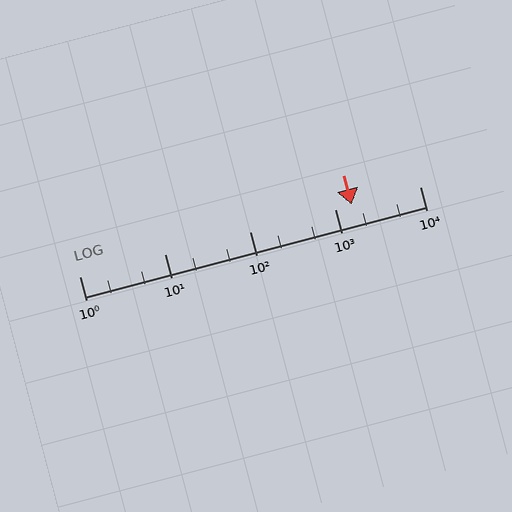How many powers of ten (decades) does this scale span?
The scale spans 4 decades, from 1 to 10000.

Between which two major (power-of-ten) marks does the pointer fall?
The pointer is between 1000 and 10000.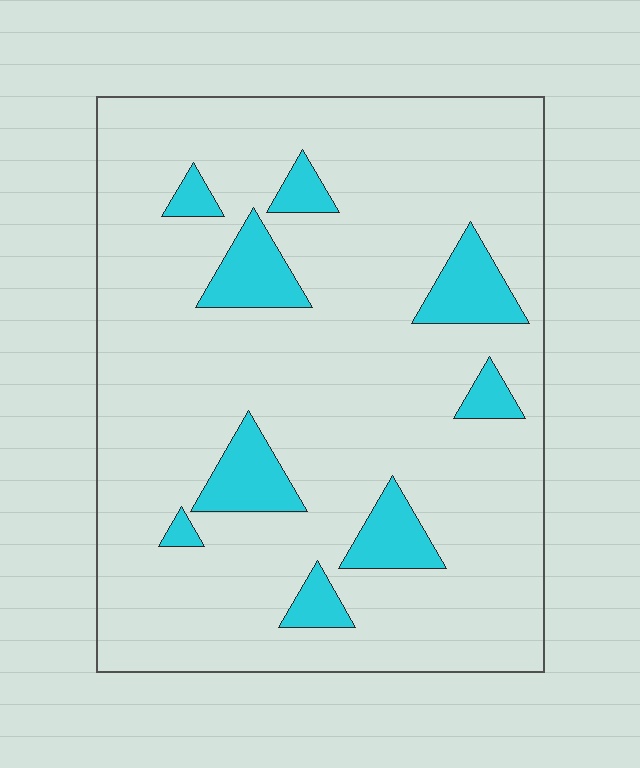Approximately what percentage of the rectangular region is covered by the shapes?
Approximately 15%.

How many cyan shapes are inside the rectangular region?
9.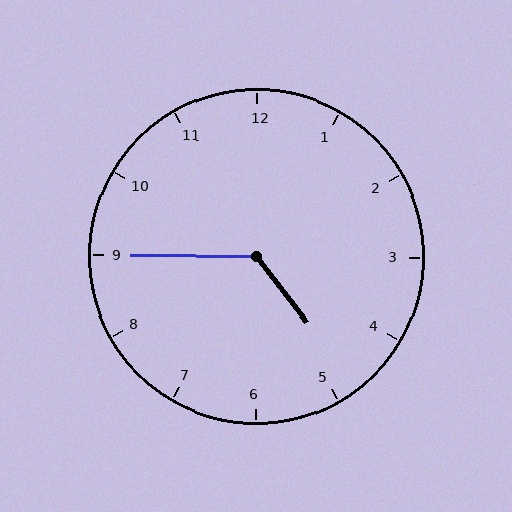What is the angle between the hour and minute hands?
Approximately 128 degrees.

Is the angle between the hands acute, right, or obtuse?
It is obtuse.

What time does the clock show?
4:45.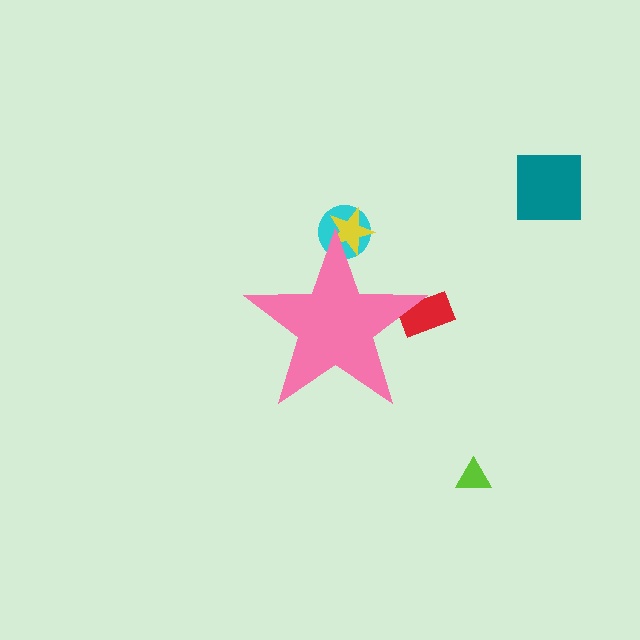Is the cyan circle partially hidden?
Yes, the cyan circle is partially hidden behind the pink star.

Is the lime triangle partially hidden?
No, the lime triangle is fully visible.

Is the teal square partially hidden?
No, the teal square is fully visible.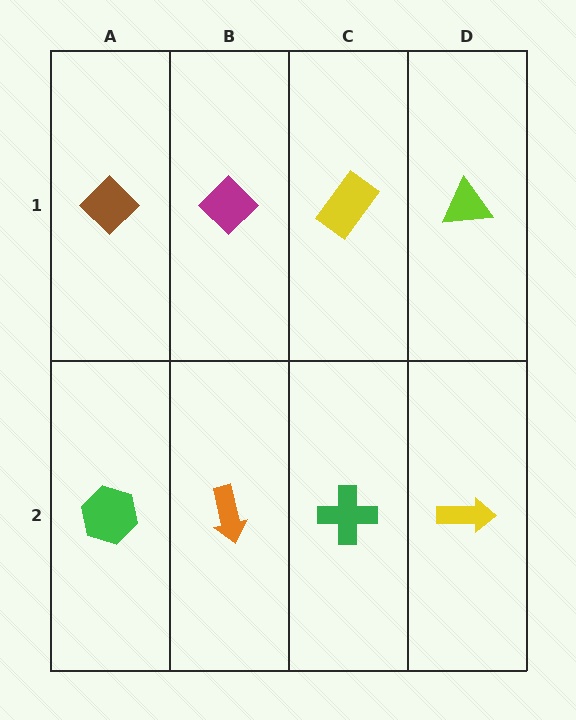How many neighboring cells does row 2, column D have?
2.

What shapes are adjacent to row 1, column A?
A green hexagon (row 2, column A), a magenta diamond (row 1, column B).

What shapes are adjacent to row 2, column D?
A lime triangle (row 1, column D), a green cross (row 2, column C).